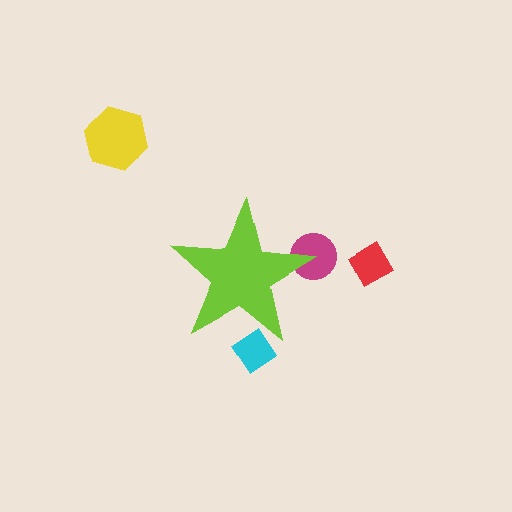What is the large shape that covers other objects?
A lime star.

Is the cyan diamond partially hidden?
Yes, the cyan diamond is partially hidden behind the lime star.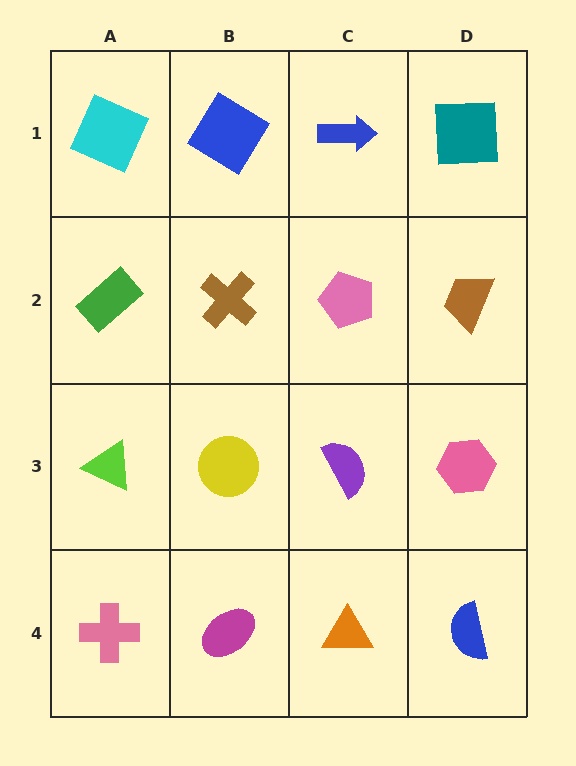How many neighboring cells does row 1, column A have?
2.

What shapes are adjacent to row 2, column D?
A teal square (row 1, column D), a pink hexagon (row 3, column D), a pink pentagon (row 2, column C).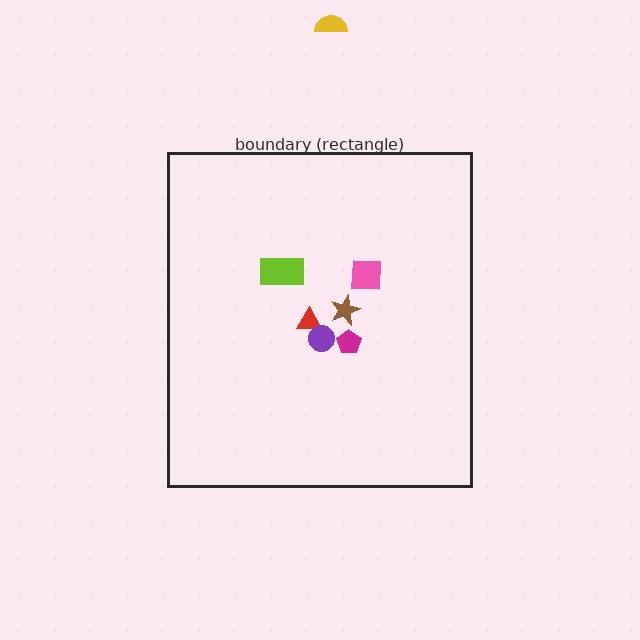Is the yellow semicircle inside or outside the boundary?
Outside.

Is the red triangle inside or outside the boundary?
Inside.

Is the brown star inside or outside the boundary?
Inside.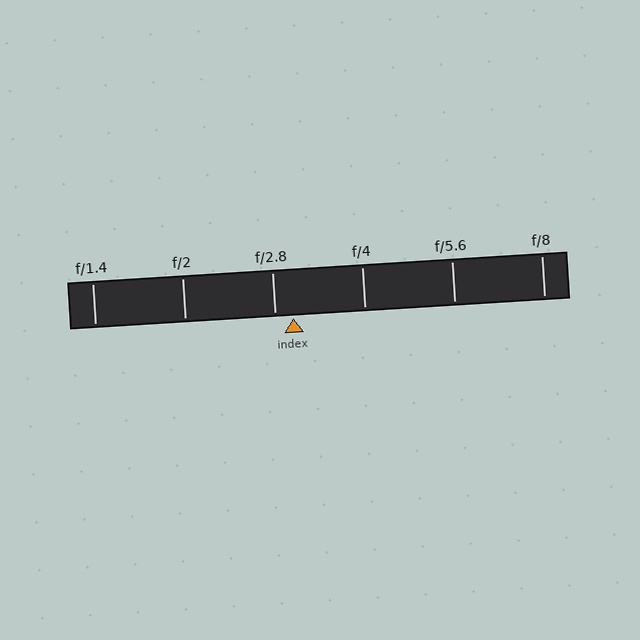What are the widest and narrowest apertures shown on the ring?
The widest aperture shown is f/1.4 and the narrowest is f/8.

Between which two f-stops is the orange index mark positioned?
The index mark is between f/2.8 and f/4.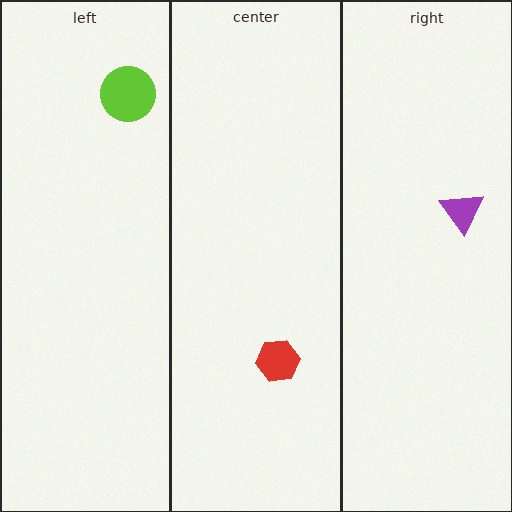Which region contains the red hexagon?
The center region.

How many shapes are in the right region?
1.